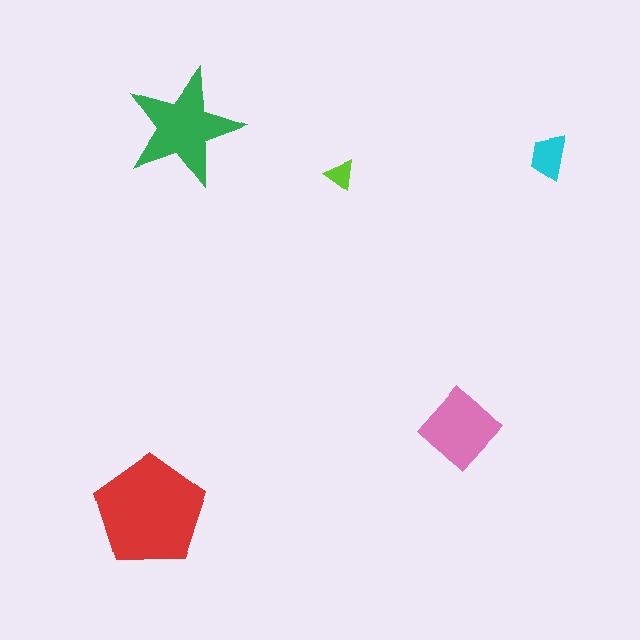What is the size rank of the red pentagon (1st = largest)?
1st.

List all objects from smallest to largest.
The lime triangle, the cyan trapezoid, the pink diamond, the green star, the red pentagon.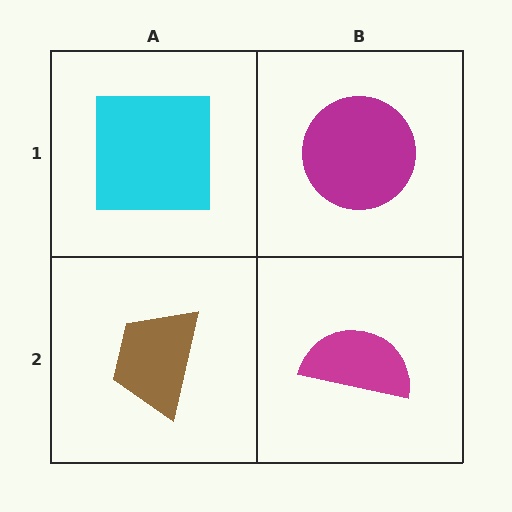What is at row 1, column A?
A cyan square.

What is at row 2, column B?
A magenta semicircle.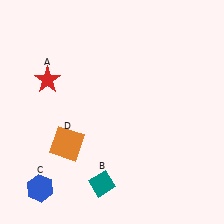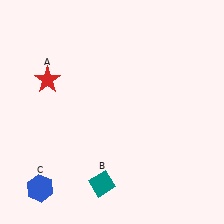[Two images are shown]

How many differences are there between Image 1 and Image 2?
There is 1 difference between the two images.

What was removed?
The orange square (D) was removed in Image 2.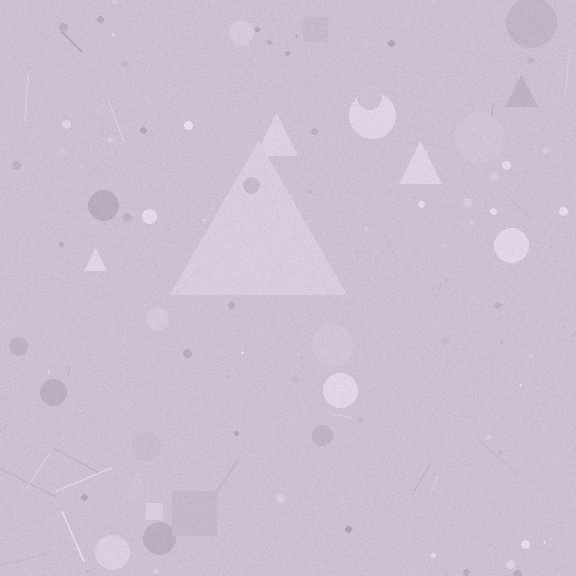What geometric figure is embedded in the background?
A triangle is embedded in the background.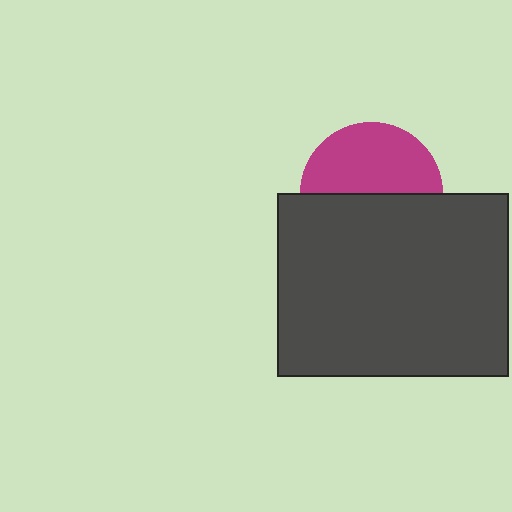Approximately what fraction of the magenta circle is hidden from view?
Roughly 50% of the magenta circle is hidden behind the dark gray rectangle.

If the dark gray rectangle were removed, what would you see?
You would see the complete magenta circle.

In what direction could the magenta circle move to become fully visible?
The magenta circle could move up. That would shift it out from behind the dark gray rectangle entirely.